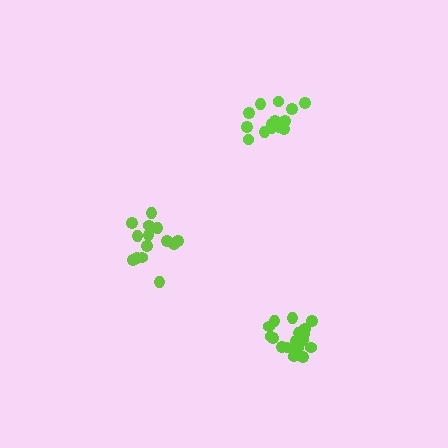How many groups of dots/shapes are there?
There are 3 groups.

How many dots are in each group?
Group 1: 17 dots, Group 2: 19 dots, Group 3: 15 dots (51 total).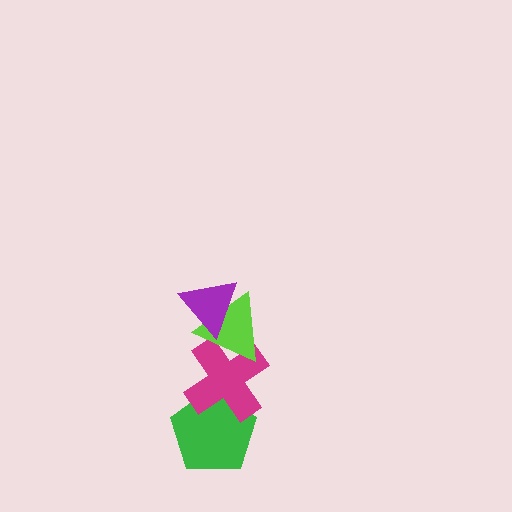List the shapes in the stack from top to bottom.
From top to bottom: the purple triangle, the lime triangle, the magenta cross, the green pentagon.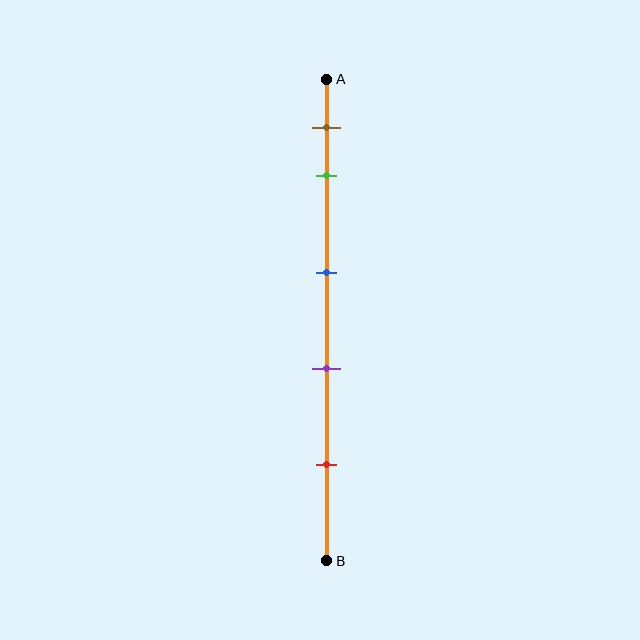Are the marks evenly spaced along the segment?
No, the marks are not evenly spaced.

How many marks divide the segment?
There are 5 marks dividing the segment.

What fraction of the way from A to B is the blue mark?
The blue mark is approximately 40% (0.4) of the way from A to B.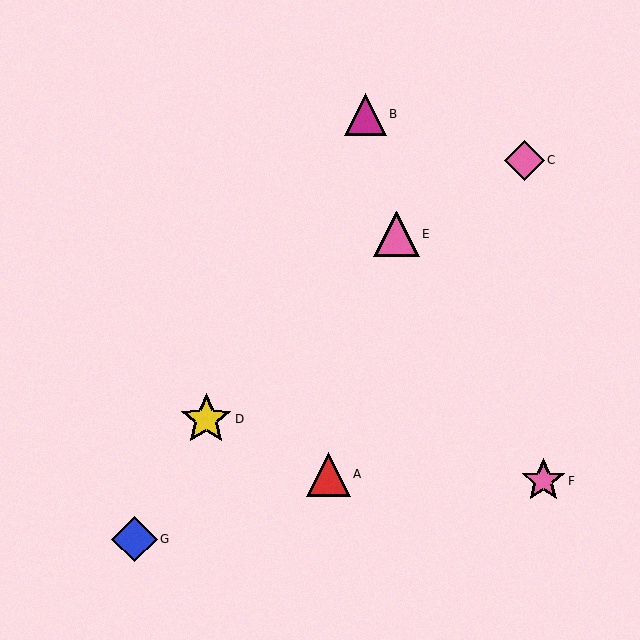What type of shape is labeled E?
Shape E is a pink triangle.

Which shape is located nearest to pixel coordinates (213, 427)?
The yellow star (labeled D) at (206, 419) is nearest to that location.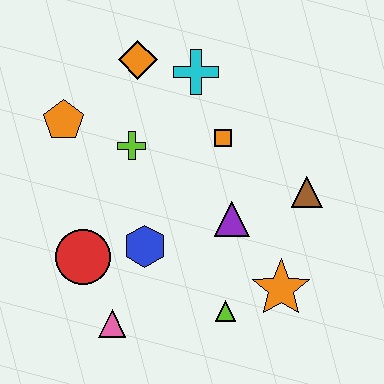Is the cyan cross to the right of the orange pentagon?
Yes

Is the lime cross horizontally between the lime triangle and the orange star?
No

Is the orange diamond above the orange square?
Yes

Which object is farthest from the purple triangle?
The orange pentagon is farthest from the purple triangle.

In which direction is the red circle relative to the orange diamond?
The red circle is below the orange diamond.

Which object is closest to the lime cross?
The orange pentagon is closest to the lime cross.